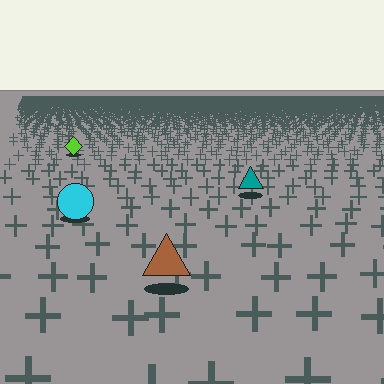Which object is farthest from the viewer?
The lime diamond is farthest from the viewer. It appears smaller and the ground texture around it is denser.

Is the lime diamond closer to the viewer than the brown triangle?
No. The brown triangle is closer — you can tell from the texture gradient: the ground texture is coarser near it.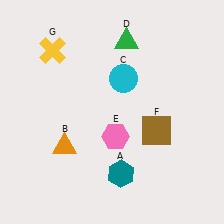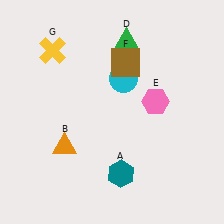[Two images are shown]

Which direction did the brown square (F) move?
The brown square (F) moved up.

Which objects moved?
The objects that moved are: the pink hexagon (E), the brown square (F).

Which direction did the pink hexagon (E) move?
The pink hexagon (E) moved right.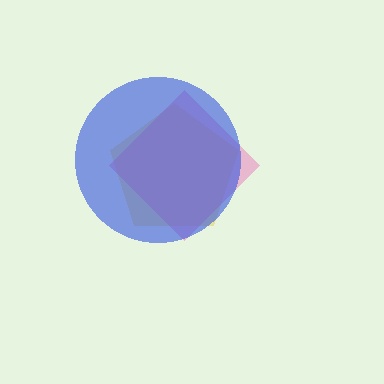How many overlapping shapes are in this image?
There are 3 overlapping shapes in the image.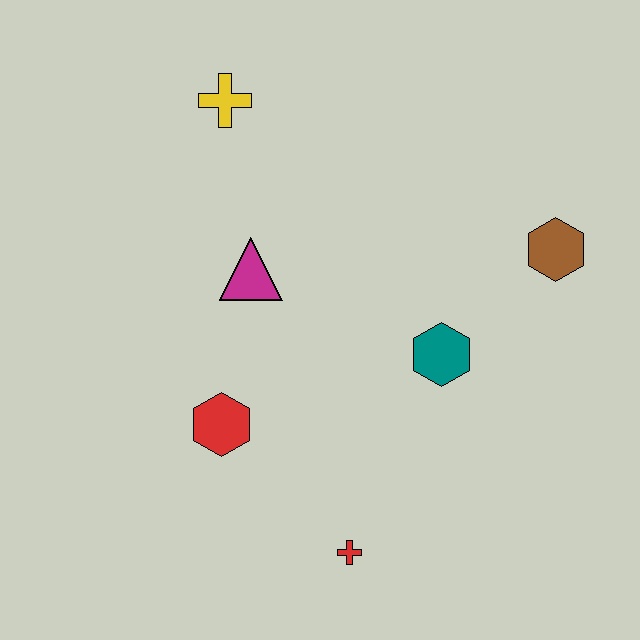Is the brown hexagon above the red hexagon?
Yes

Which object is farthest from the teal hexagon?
The yellow cross is farthest from the teal hexagon.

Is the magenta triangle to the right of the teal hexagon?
No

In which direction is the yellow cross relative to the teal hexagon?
The yellow cross is above the teal hexagon.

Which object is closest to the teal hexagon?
The brown hexagon is closest to the teal hexagon.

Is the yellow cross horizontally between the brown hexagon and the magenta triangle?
No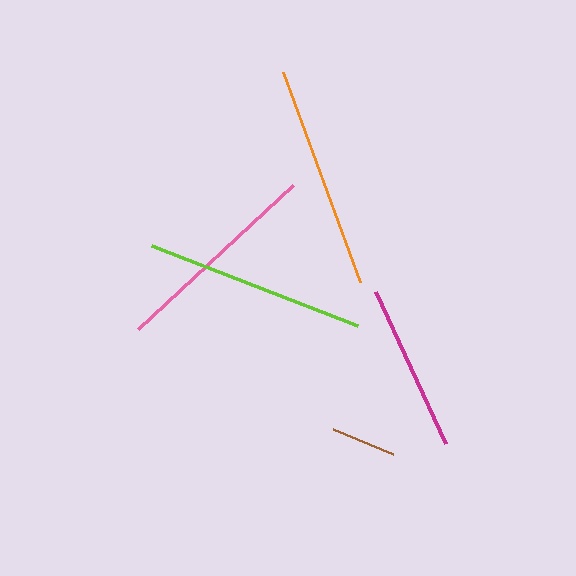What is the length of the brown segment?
The brown segment is approximately 65 pixels long.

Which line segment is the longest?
The orange line is the longest at approximately 224 pixels.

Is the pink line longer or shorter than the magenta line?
The pink line is longer than the magenta line.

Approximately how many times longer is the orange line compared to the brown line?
The orange line is approximately 3.4 times the length of the brown line.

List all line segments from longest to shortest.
From longest to shortest: orange, lime, pink, magenta, brown.